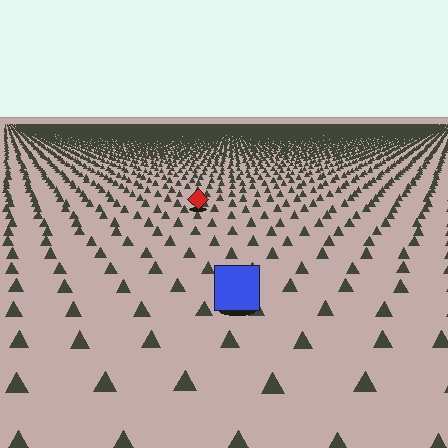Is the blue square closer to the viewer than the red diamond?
Yes. The blue square is closer — you can tell from the texture gradient: the ground texture is coarser near it.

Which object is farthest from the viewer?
The red diamond is farthest from the viewer. It appears smaller and the ground texture around it is denser.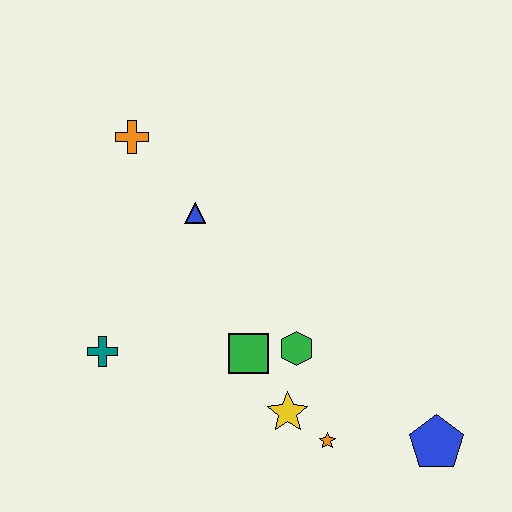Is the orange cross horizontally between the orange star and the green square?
No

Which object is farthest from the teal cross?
The blue pentagon is farthest from the teal cross.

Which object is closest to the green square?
The green hexagon is closest to the green square.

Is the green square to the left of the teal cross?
No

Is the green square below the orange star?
No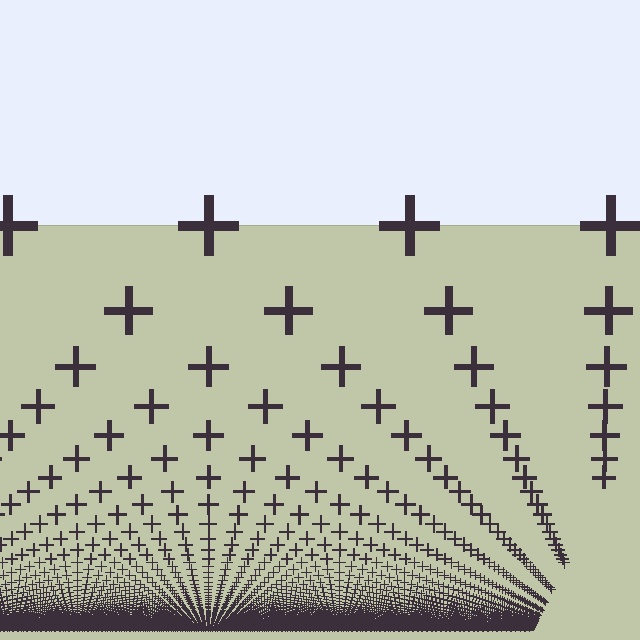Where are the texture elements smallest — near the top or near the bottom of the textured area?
Near the bottom.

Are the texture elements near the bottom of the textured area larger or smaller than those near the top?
Smaller. The gradient is inverted — elements near the bottom are smaller and denser.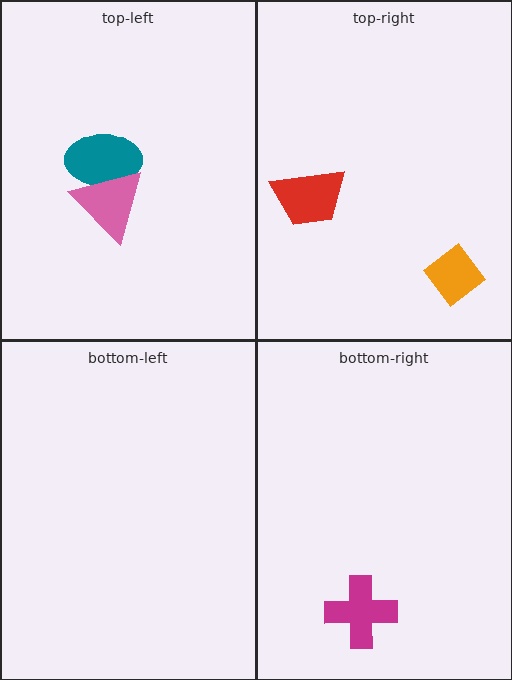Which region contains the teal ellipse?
The top-left region.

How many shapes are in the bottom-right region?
1.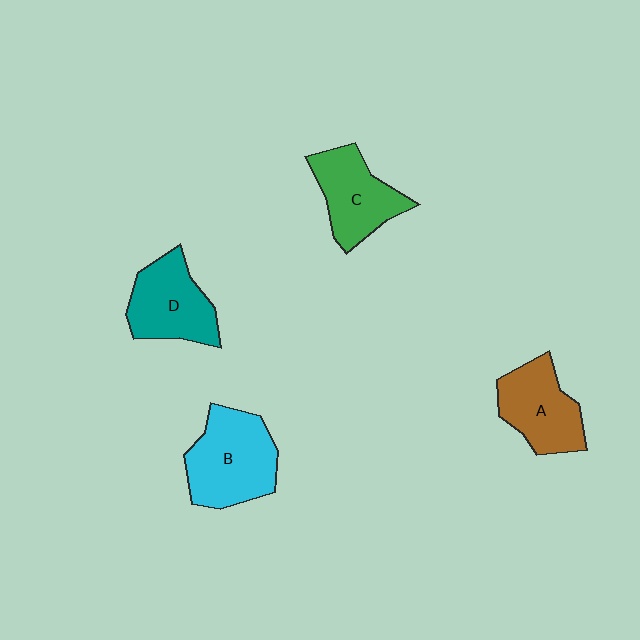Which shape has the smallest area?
Shape C (green).